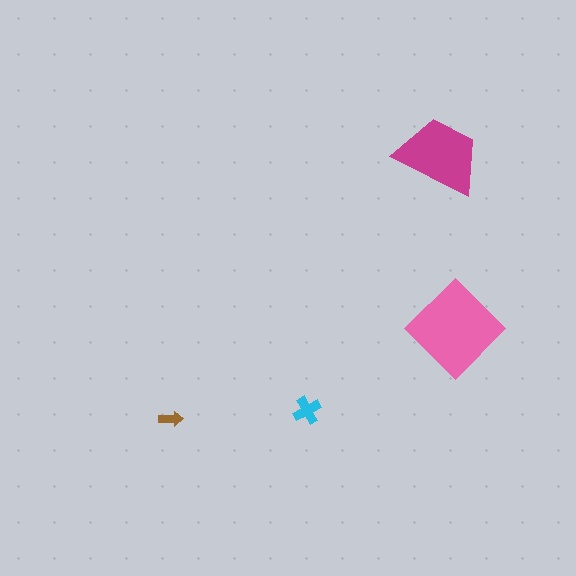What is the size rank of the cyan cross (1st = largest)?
3rd.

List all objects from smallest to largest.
The brown arrow, the cyan cross, the magenta trapezoid, the pink diamond.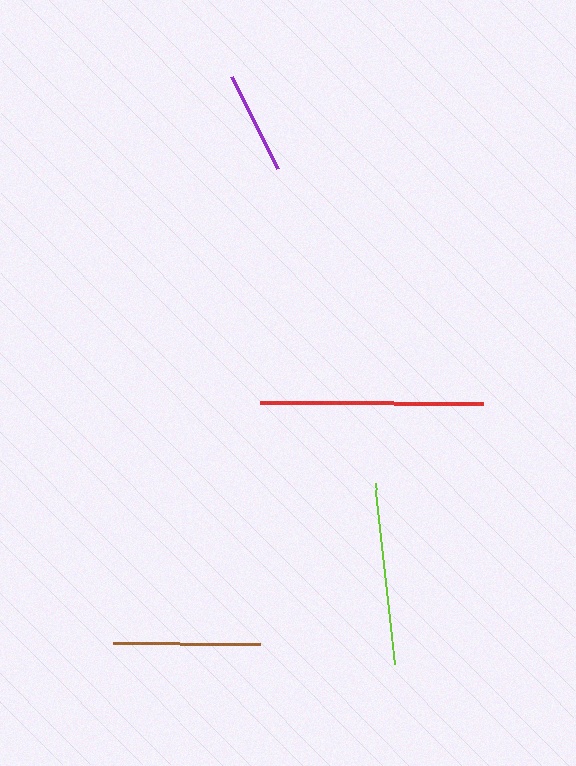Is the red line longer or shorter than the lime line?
The red line is longer than the lime line.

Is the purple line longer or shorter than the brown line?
The brown line is longer than the purple line.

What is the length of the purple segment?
The purple segment is approximately 103 pixels long.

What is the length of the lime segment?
The lime segment is approximately 181 pixels long.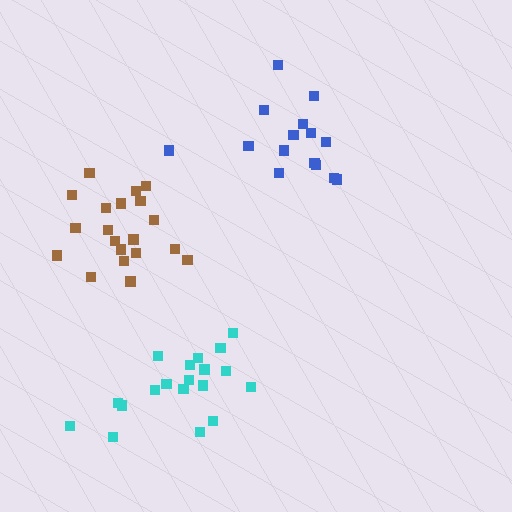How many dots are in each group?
Group 1: 15 dots, Group 2: 19 dots, Group 3: 20 dots (54 total).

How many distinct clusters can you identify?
There are 3 distinct clusters.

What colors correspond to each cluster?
The clusters are colored: blue, cyan, brown.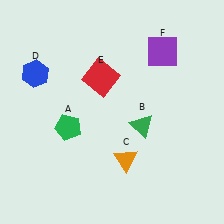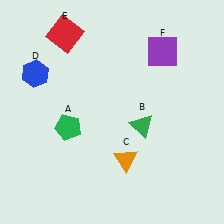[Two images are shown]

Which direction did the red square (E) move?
The red square (E) moved up.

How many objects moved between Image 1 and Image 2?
1 object moved between the two images.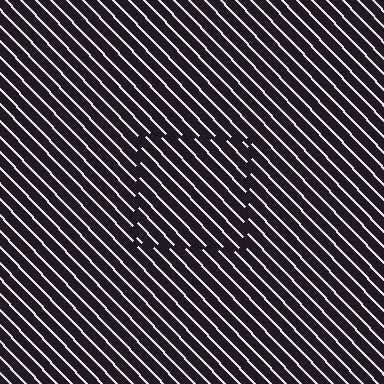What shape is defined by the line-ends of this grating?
An illusory square. The interior of the shape contains the same grating, shifted by half a period — the contour is defined by the phase discontinuity where line-ends from the inner and outer gratings abut.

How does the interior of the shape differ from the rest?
The interior of the shape contains the same grating, shifted by half a period — the contour is defined by the phase discontinuity where line-ends from the inner and outer gratings abut.